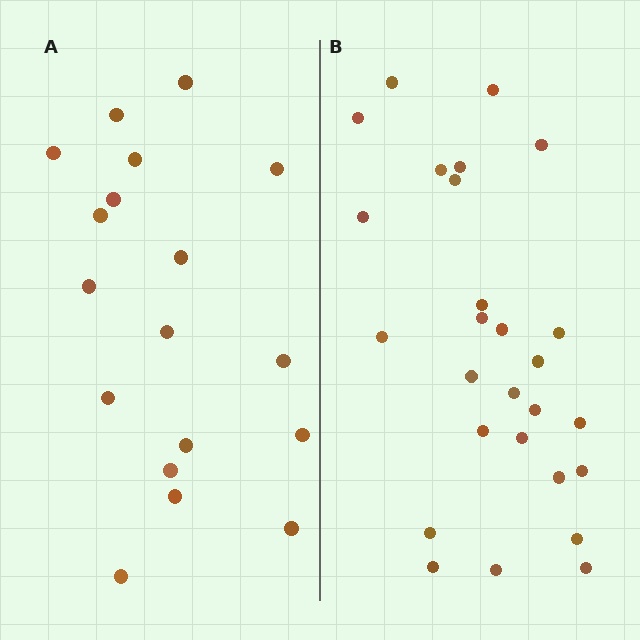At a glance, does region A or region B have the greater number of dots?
Region B (the right region) has more dots.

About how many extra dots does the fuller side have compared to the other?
Region B has roughly 8 or so more dots than region A.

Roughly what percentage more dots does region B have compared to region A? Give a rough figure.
About 50% more.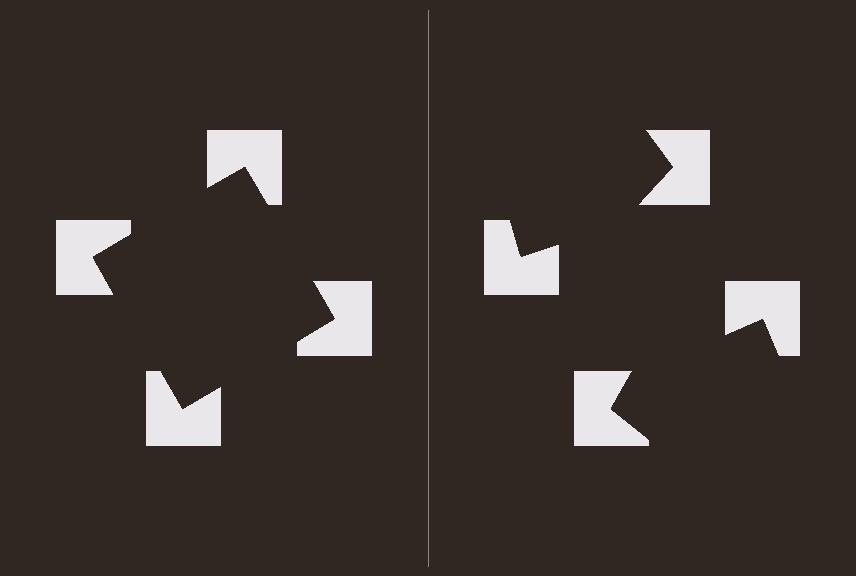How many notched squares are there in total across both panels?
8 — 4 on each side.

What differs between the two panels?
The notched squares are positioned identically on both sides; only the wedge orientations differ. On the left they align to a square; on the right they are misaligned.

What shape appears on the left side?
An illusory square.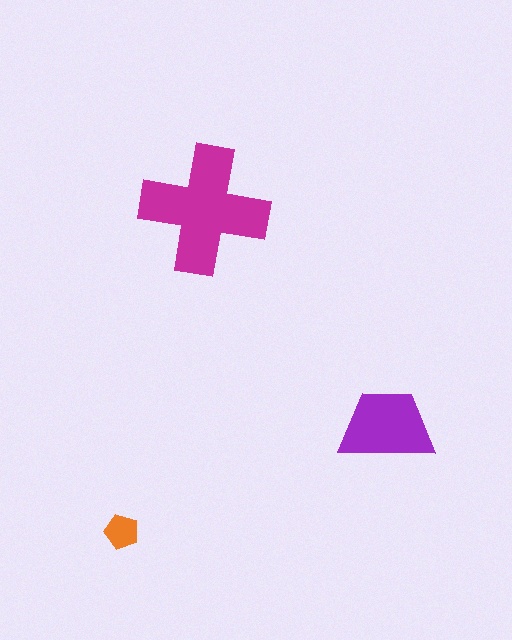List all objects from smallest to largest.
The orange pentagon, the purple trapezoid, the magenta cross.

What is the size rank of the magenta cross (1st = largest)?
1st.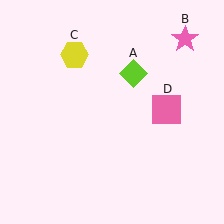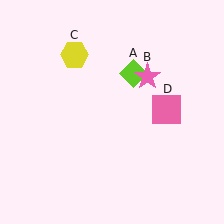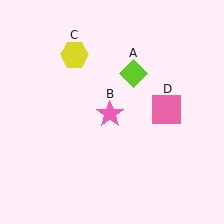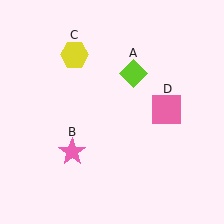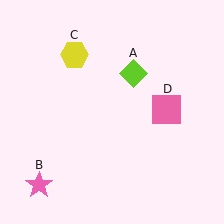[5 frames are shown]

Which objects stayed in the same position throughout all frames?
Lime diamond (object A) and yellow hexagon (object C) and pink square (object D) remained stationary.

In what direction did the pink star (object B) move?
The pink star (object B) moved down and to the left.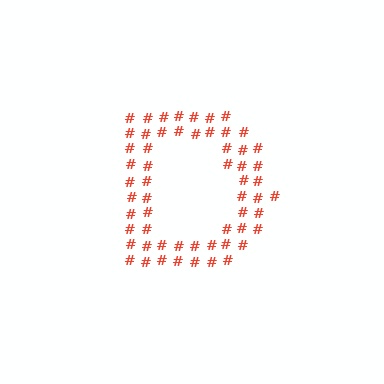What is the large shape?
The large shape is the letter D.